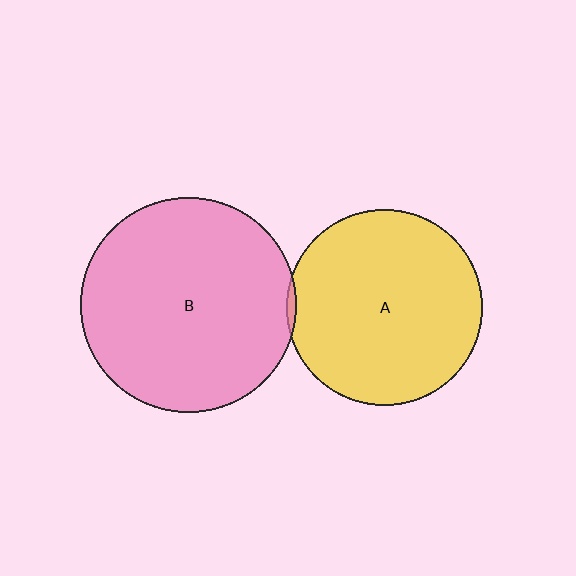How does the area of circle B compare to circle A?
Approximately 1.2 times.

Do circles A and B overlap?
Yes.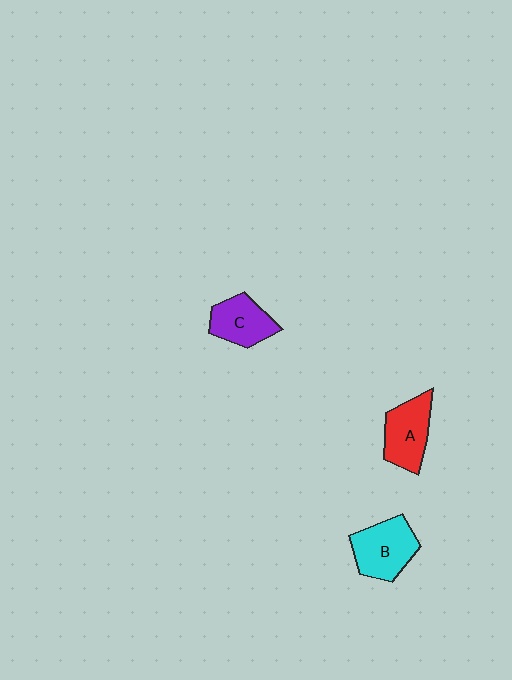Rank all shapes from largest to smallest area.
From largest to smallest: B (cyan), A (red), C (purple).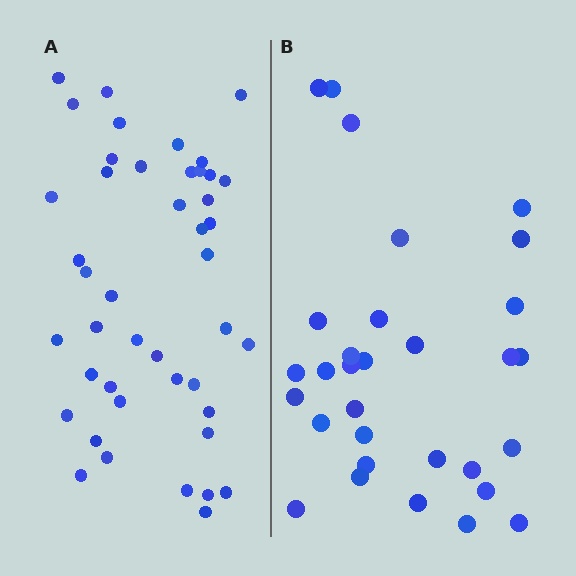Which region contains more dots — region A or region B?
Region A (the left region) has more dots.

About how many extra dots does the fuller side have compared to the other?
Region A has approximately 15 more dots than region B.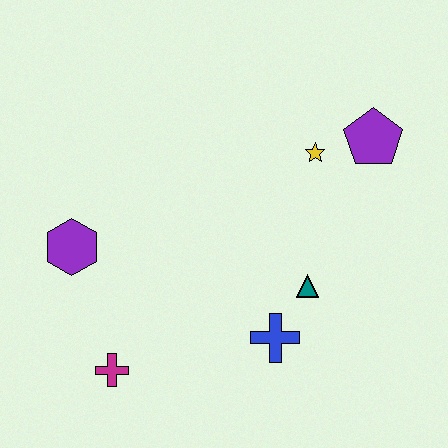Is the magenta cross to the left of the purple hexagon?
No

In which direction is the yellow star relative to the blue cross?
The yellow star is above the blue cross.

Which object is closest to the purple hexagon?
The magenta cross is closest to the purple hexagon.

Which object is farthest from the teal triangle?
The purple hexagon is farthest from the teal triangle.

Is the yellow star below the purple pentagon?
Yes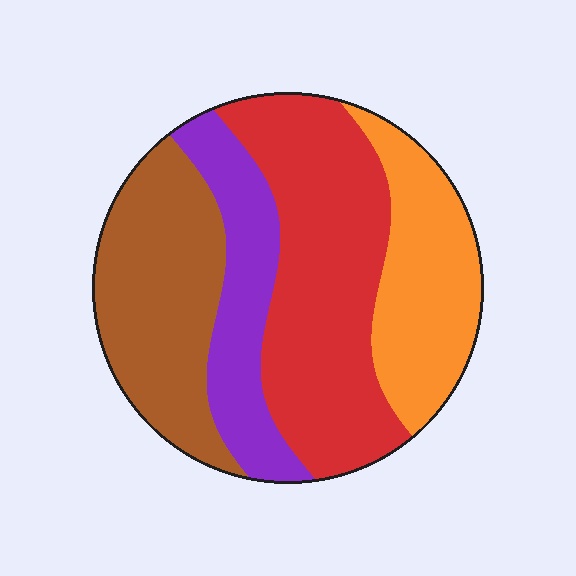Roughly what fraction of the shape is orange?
Orange covers 21% of the shape.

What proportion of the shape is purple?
Purple covers 17% of the shape.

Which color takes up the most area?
Red, at roughly 35%.